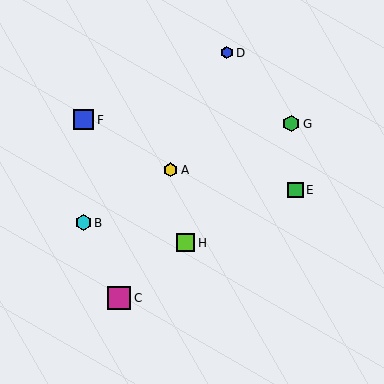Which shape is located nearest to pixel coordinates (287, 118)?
The green hexagon (labeled G) at (291, 124) is nearest to that location.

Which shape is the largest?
The magenta square (labeled C) is the largest.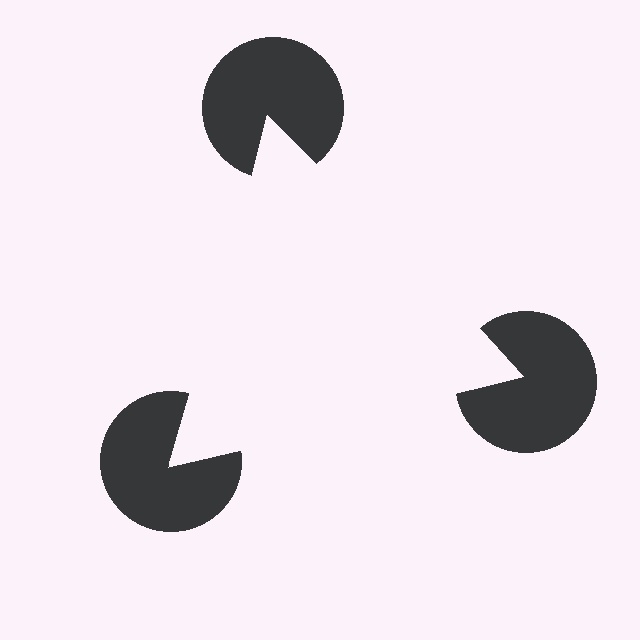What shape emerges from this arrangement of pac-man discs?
An illusory triangle — its edges are inferred from the aligned wedge cuts in the pac-man discs, not physically drawn.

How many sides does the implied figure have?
3 sides.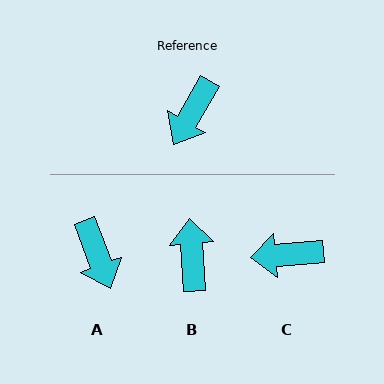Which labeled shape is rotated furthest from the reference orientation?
B, about 146 degrees away.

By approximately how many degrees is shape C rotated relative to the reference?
Approximately 55 degrees clockwise.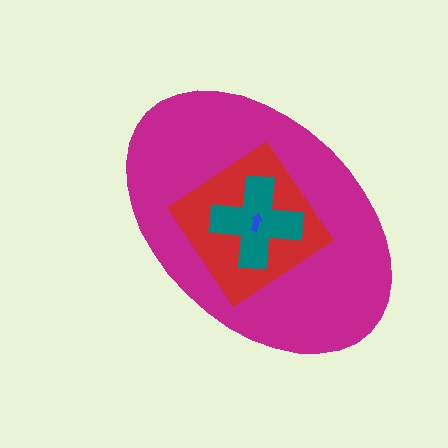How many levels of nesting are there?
4.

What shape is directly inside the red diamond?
The teal cross.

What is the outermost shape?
The magenta ellipse.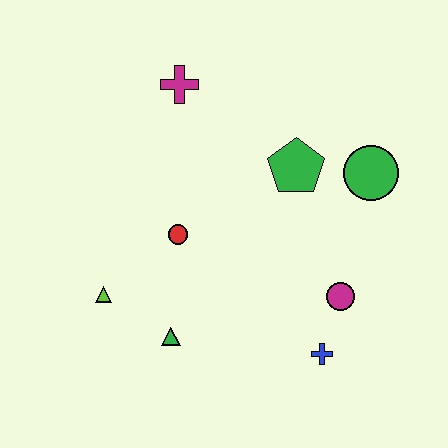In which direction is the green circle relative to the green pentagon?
The green circle is to the right of the green pentagon.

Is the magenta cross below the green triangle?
No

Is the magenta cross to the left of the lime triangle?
No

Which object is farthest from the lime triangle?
The green circle is farthest from the lime triangle.